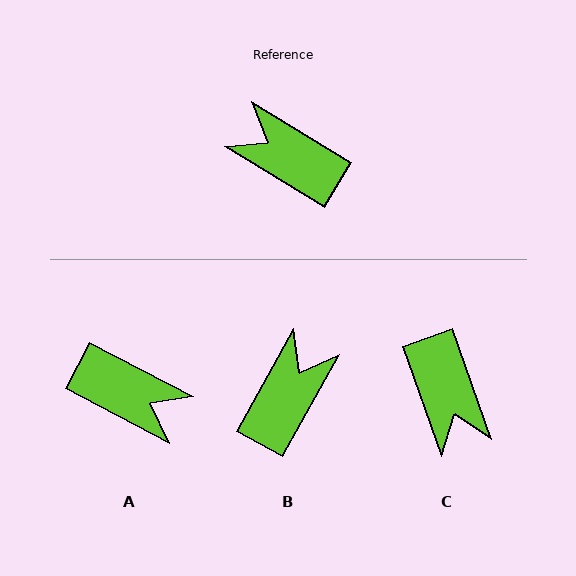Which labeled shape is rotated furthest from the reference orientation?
A, about 176 degrees away.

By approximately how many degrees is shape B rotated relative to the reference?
Approximately 88 degrees clockwise.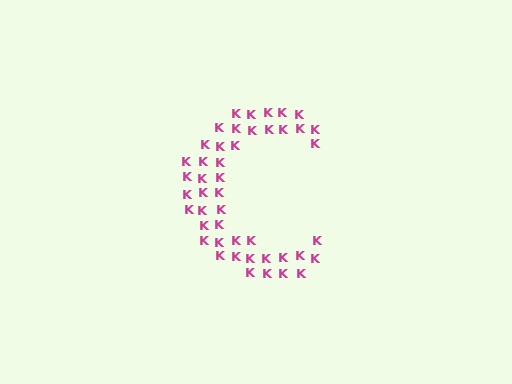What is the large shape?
The large shape is the letter C.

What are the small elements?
The small elements are letter K's.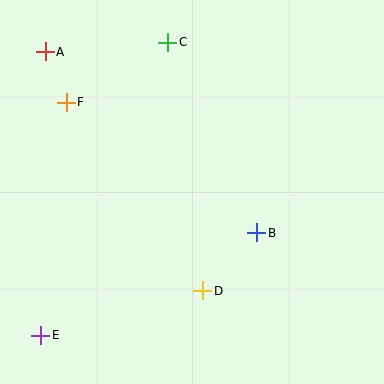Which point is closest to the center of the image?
Point B at (257, 233) is closest to the center.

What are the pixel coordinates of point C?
Point C is at (168, 42).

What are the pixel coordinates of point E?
Point E is at (41, 335).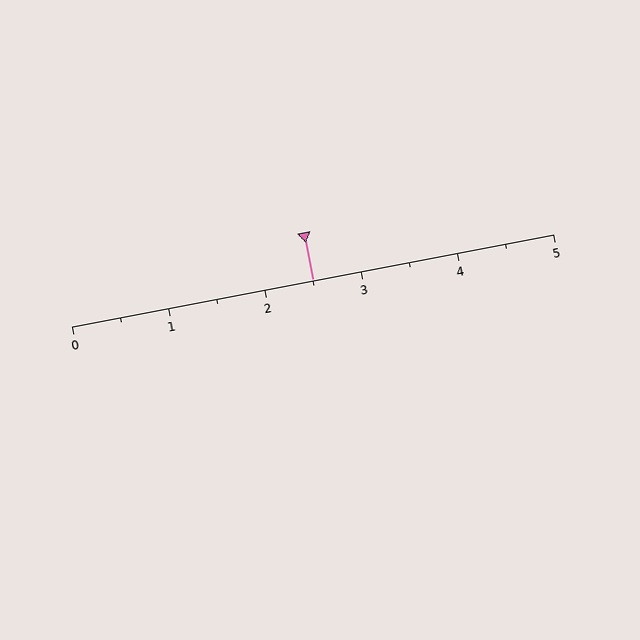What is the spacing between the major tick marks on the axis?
The major ticks are spaced 1 apart.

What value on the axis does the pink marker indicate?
The marker indicates approximately 2.5.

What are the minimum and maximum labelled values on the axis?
The axis runs from 0 to 5.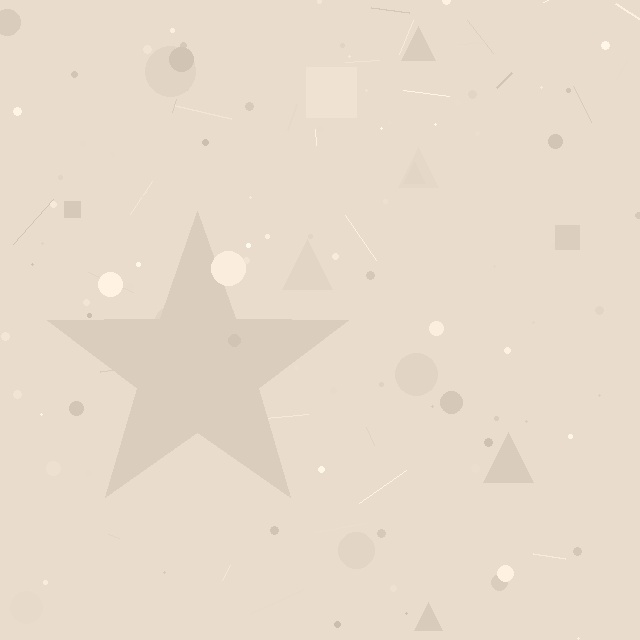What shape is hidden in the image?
A star is hidden in the image.